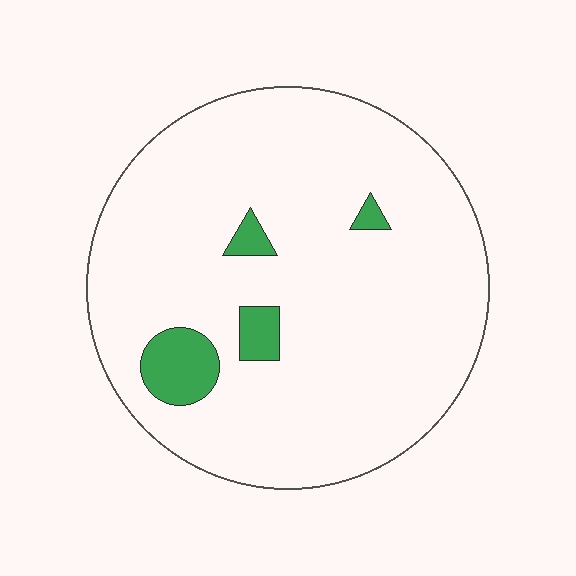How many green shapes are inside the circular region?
4.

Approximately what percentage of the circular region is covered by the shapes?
Approximately 5%.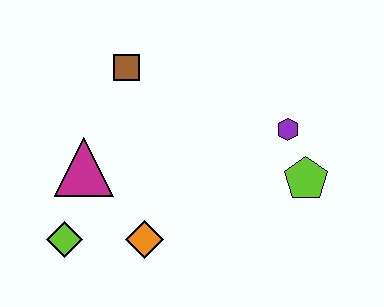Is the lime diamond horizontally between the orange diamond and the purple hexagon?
No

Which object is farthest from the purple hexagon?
The lime diamond is farthest from the purple hexagon.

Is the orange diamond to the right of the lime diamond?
Yes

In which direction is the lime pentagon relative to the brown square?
The lime pentagon is to the right of the brown square.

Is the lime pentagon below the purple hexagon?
Yes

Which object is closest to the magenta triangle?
The lime diamond is closest to the magenta triangle.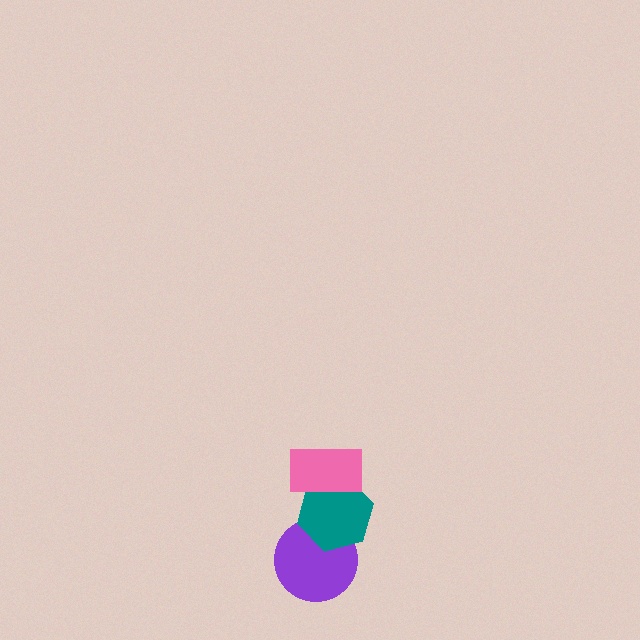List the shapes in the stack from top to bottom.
From top to bottom: the pink rectangle, the teal hexagon, the purple circle.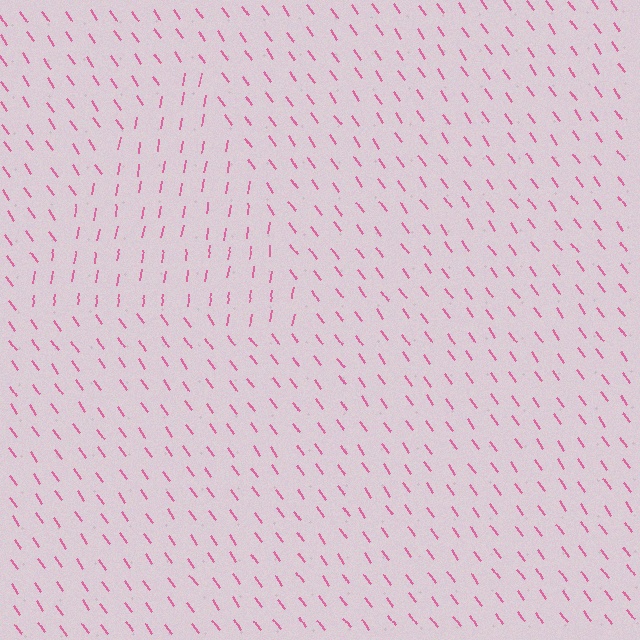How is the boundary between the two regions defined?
The boundary is defined purely by a change in line orientation (approximately 45 degrees difference). All lines are the same color and thickness.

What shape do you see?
I see a triangle.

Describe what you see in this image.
The image is filled with small pink line segments. A triangle region in the image has lines oriented differently from the surrounding lines, creating a visible texture boundary.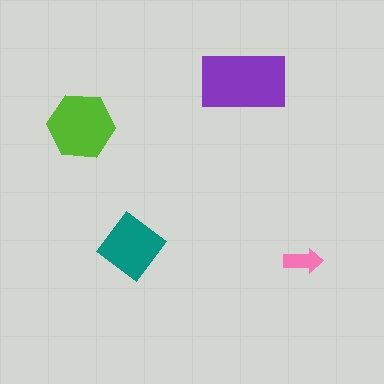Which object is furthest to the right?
The pink arrow is rightmost.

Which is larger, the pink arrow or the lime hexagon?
The lime hexagon.